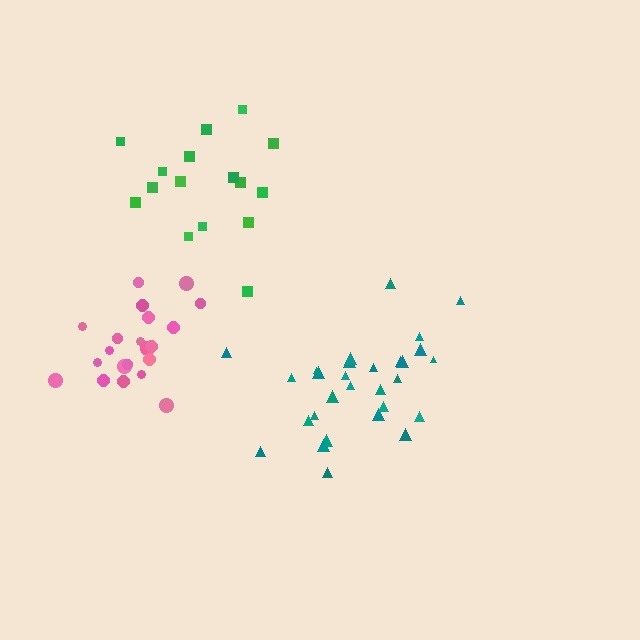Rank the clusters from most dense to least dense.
pink, teal, green.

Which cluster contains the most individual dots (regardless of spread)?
Teal (29).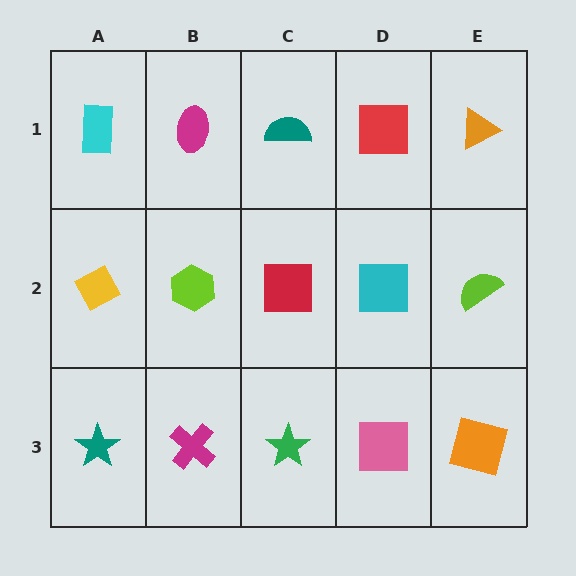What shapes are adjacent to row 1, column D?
A cyan square (row 2, column D), a teal semicircle (row 1, column C), an orange triangle (row 1, column E).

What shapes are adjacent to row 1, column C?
A red square (row 2, column C), a magenta ellipse (row 1, column B), a red square (row 1, column D).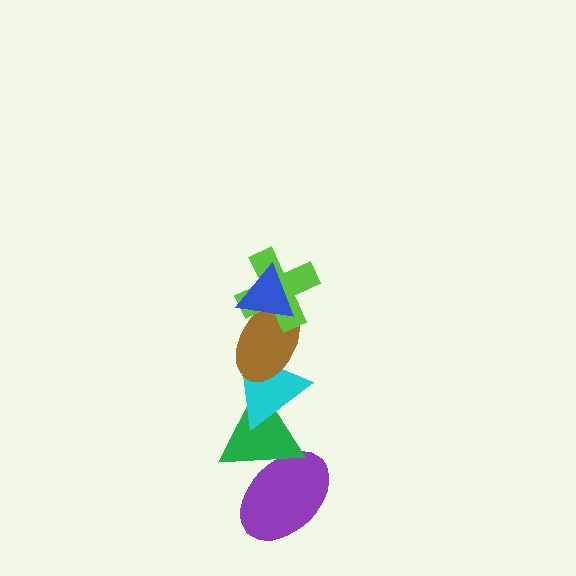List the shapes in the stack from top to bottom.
From top to bottom: the blue triangle, the lime cross, the brown ellipse, the cyan triangle, the green triangle, the purple ellipse.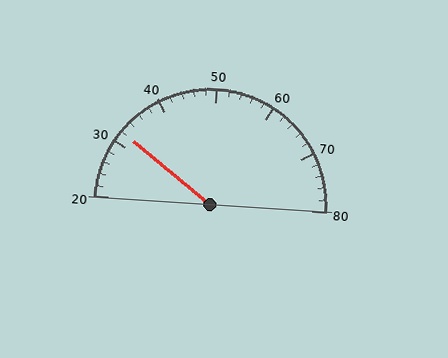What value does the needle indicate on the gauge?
The needle indicates approximately 32.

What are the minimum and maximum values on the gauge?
The gauge ranges from 20 to 80.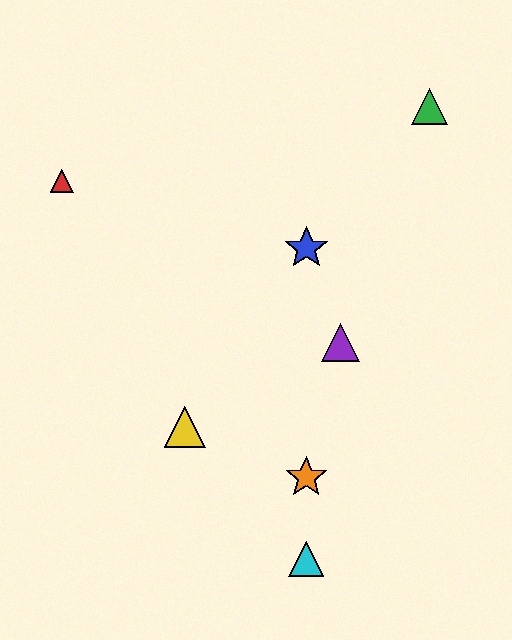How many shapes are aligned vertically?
3 shapes (the blue star, the orange star, the cyan triangle) are aligned vertically.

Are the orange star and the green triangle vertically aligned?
No, the orange star is at x≈306 and the green triangle is at x≈429.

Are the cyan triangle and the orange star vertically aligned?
Yes, both are at x≈306.